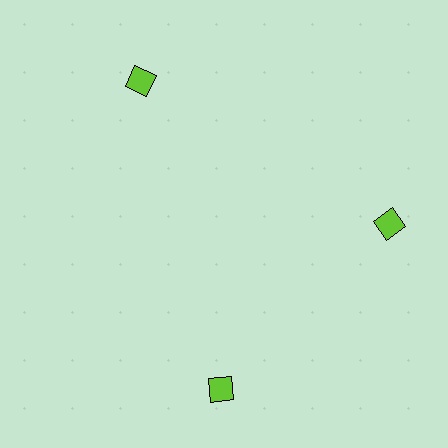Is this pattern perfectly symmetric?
No. The 3 lime squares are arranged in a ring, but one element near the 7 o'clock position is rotated out of alignment along the ring, breaking the 3-fold rotational symmetry.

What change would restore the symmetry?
The symmetry would be restored by rotating it back into even spacing with its neighbors so that all 3 squares sit at equal angles and equal distance from the center.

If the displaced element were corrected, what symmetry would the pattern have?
It would have 3-fold rotational symmetry — the pattern would map onto itself every 120 degrees.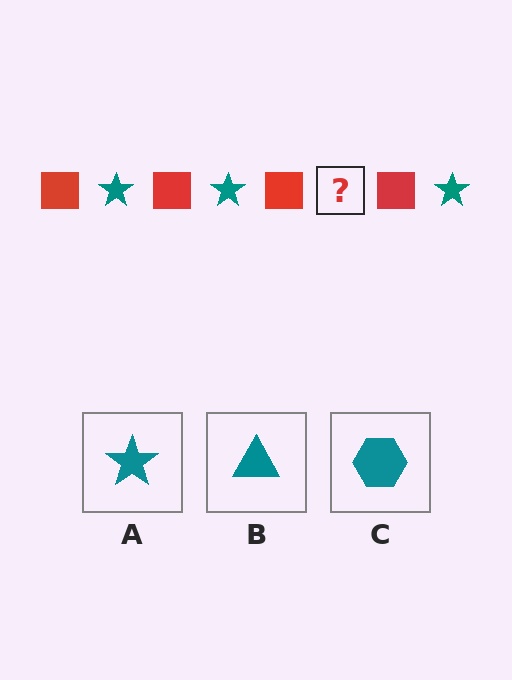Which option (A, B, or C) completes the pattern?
A.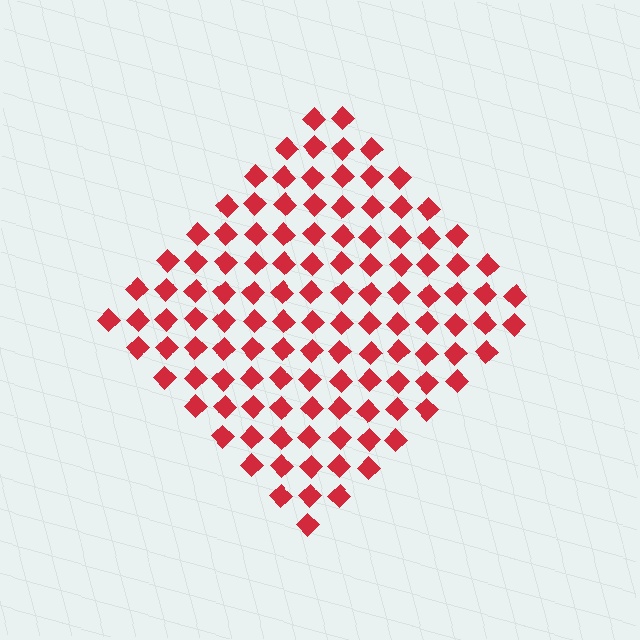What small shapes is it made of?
It is made of small diamonds.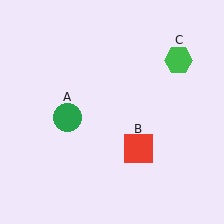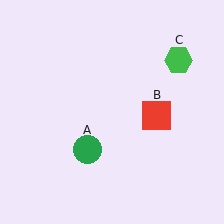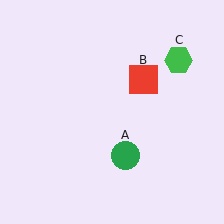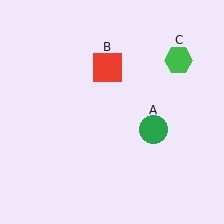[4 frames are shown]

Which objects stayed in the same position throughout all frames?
Green hexagon (object C) remained stationary.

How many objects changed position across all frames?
2 objects changed position: green circle (object A), red square (object B).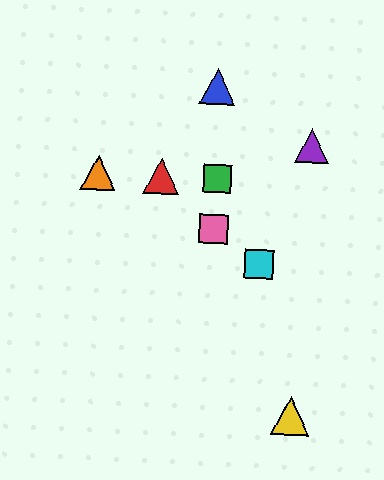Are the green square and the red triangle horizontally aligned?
Yes, both are at y≈178.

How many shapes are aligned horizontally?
3 shapes (the red triangle, the green square, the orange triangle) are aligned horizontally.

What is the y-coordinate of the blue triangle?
The blue triangle is at y≈86.